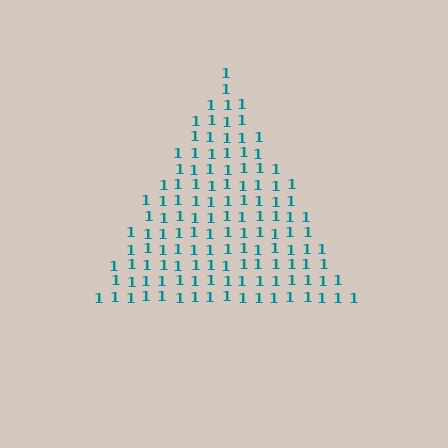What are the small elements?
The small elements are digit 1's.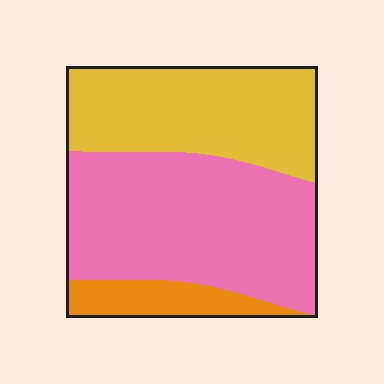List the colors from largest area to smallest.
From largest to smallest: pink, yellow, orange.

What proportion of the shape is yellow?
Yellow covers roughly 35% of the shape.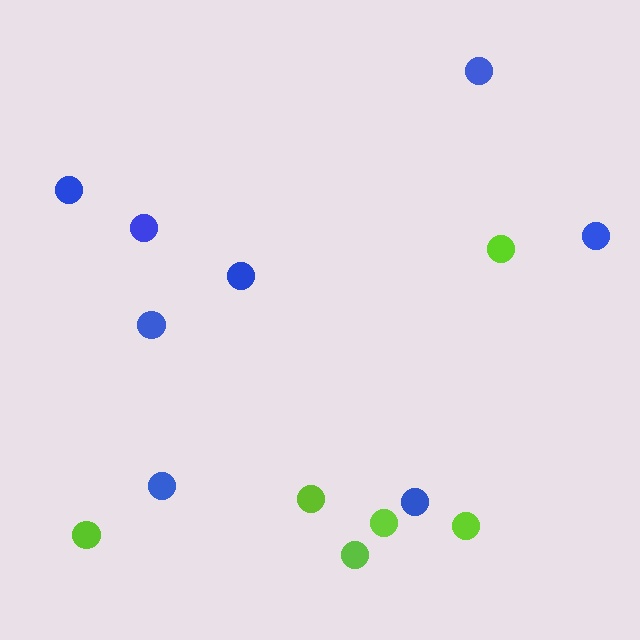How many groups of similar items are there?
There are 2 groups: one group of blue circles (8) and one group of lime circles (6).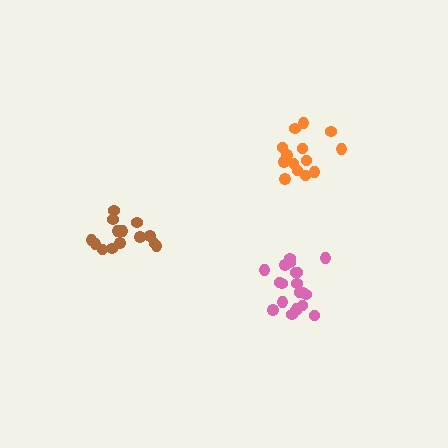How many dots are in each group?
Group 1: 14 dots, Group 2: 20 dots, Group 3: 14 dots (48 total).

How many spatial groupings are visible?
There are 3 spatial groupings.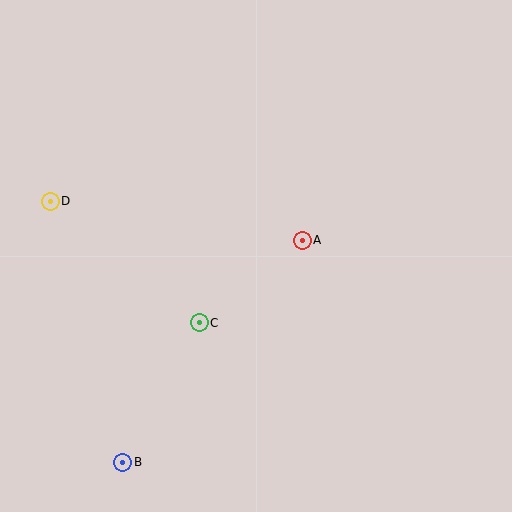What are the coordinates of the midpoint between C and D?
The midpoint between C and D is at (125, 262).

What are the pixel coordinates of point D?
Point D is at (50, 201).